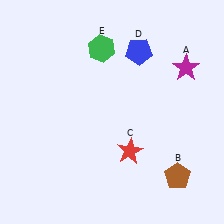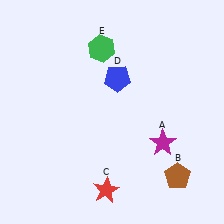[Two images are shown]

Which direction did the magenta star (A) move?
The magenta star (A) moved down.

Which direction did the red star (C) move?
The red star (C) moved down.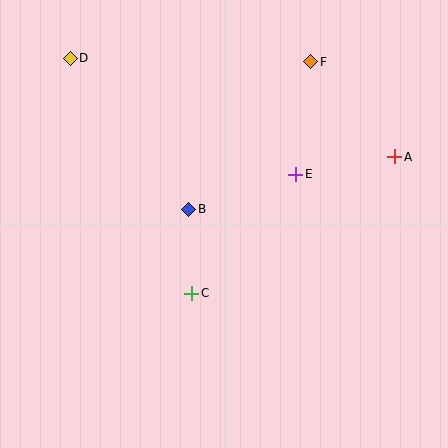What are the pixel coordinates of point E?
Point E is at (296, 174).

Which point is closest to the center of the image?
Point B at (189, 209) is closest to the center.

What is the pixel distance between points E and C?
The distance between E and C is 158 pixels.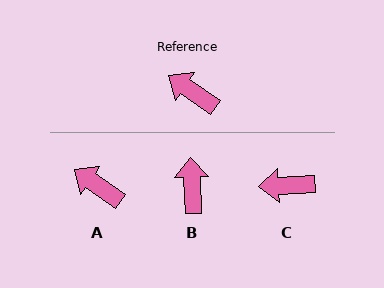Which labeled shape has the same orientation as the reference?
A.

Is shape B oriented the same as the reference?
No, it is off by about 52 degrees.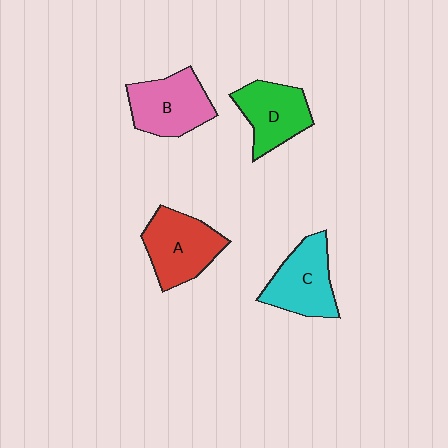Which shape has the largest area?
Shape A (red).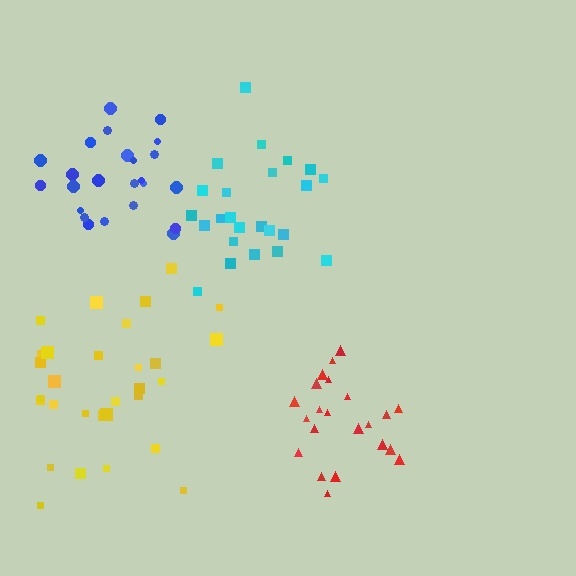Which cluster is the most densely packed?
Red.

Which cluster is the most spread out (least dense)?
Yellow.